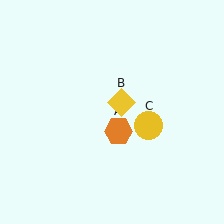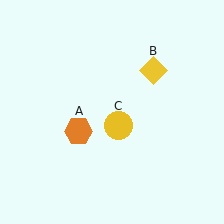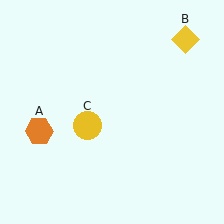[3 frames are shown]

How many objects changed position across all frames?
3 objects changed position: orange hexagon (object A), yellow diamond (object B), yellow circle (object C).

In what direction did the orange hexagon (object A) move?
The orange hexagon (object A) moved left.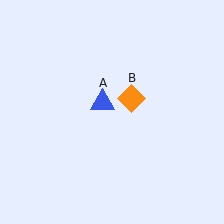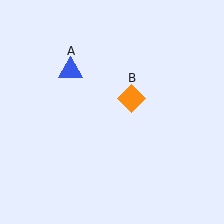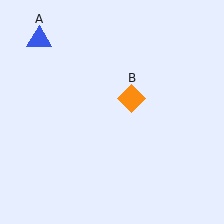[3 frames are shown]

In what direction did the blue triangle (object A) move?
The blue triangle (object A) moved up and to the left.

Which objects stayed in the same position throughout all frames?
Orange diamond (object B) remained stationary.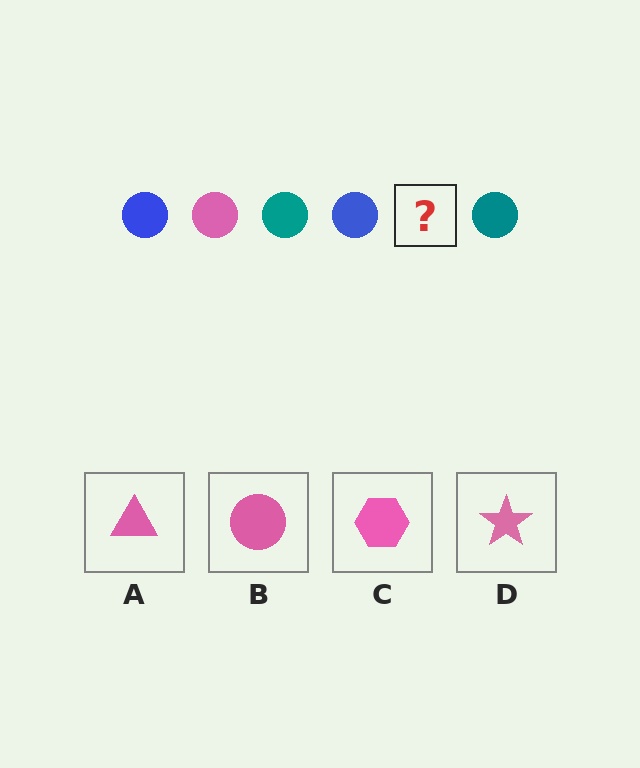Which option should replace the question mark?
Option B.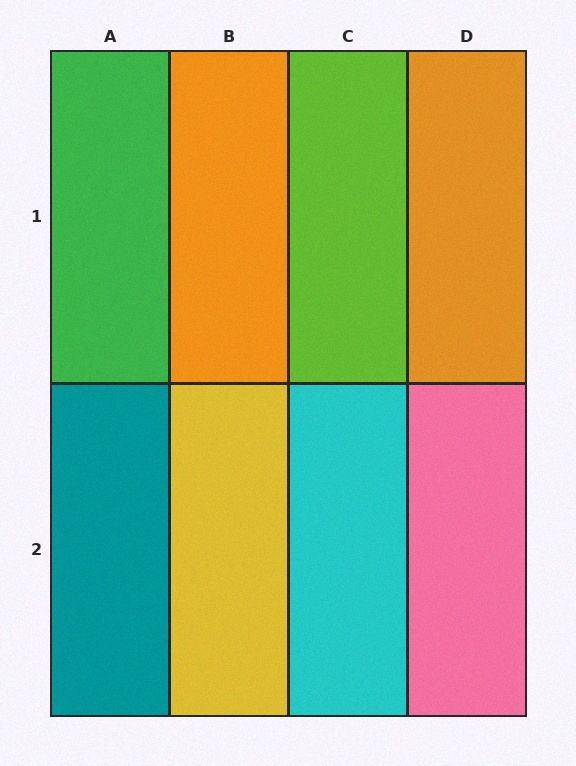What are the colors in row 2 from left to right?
Teal, yellow, cyan, pink.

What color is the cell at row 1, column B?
Orange.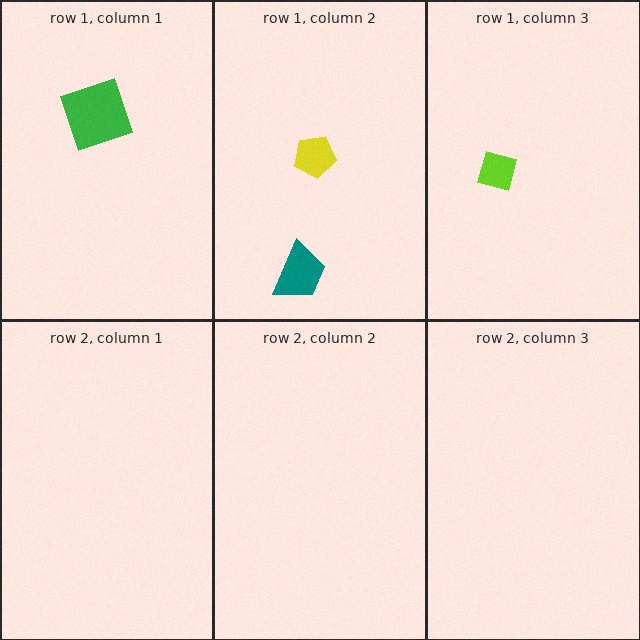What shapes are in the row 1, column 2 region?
The yellow pentagon, the teal trapezoid.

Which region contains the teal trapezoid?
The row 1, column 2 region.